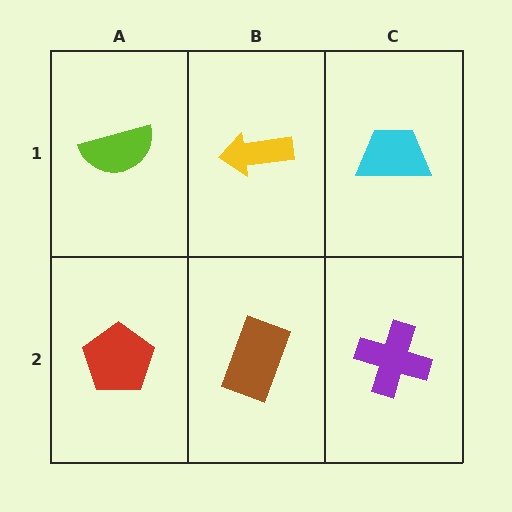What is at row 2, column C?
A purple cross.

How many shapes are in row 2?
3 shapes.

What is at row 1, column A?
A lime semicircle.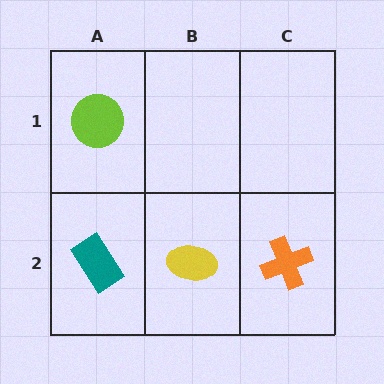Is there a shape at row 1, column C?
No, that cell is empty.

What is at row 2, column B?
A yellow ellipse.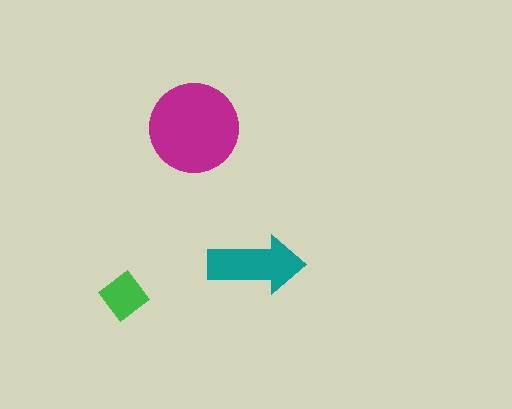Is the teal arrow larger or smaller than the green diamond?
Larger.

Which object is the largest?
The magenta circle.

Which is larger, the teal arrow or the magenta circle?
The magenta circle.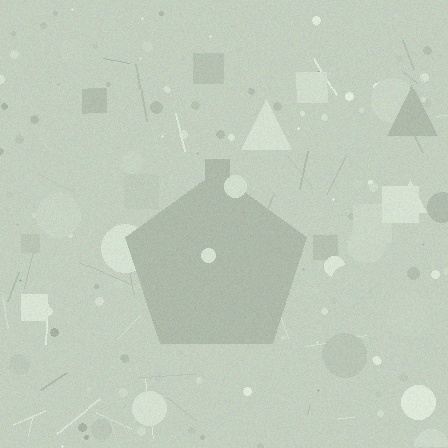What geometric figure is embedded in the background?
A pentagon is embedded in the background.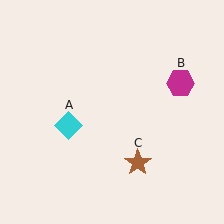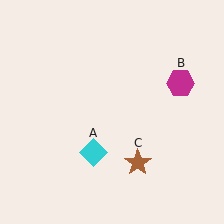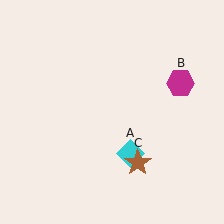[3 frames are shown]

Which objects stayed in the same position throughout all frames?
Magenta hexagon (object B) and brown star (object C) remained stationary.